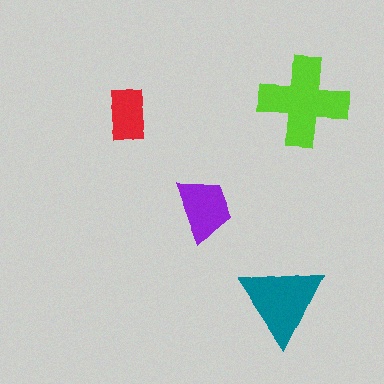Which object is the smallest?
The red rectangle.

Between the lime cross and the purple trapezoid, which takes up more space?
The lime cross.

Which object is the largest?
The lime cross.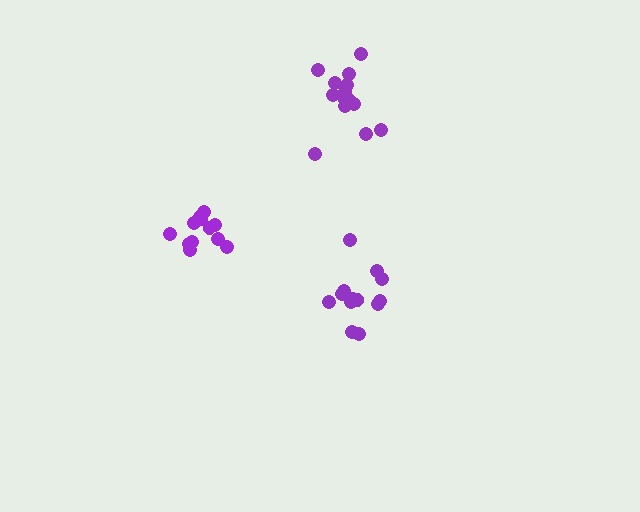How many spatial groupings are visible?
There are 3 spatial groupings.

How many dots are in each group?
Group 1: 13 dots, Group 2: 12 dots, Group 3: 15 dots (40 total).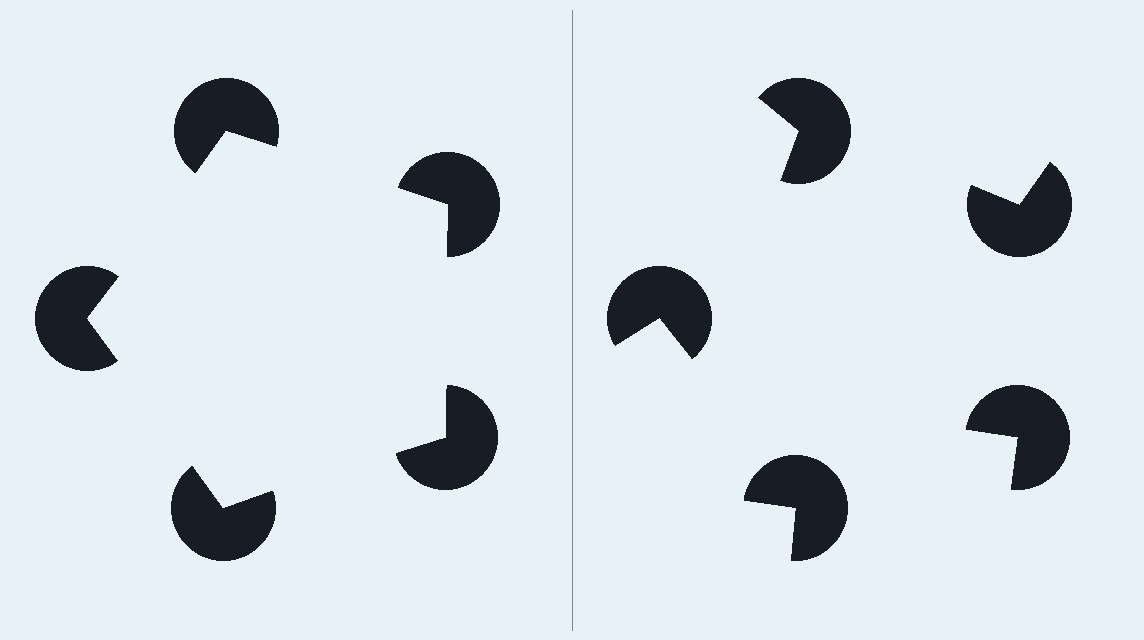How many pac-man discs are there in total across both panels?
10 — 5 on each side.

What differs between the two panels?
The pac-man discs are positioned identically on both sides; only the wedge orientations differ. On the left they align to a pentagon; on the right they are misaligned.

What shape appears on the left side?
An illusory pentagon.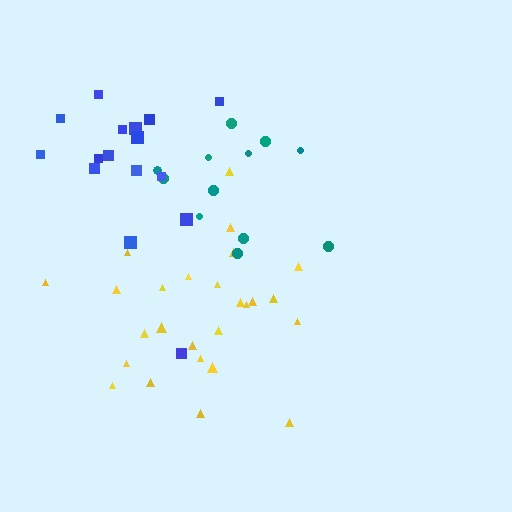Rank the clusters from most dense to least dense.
yellow, blue, teal.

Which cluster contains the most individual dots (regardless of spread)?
Yellow (26).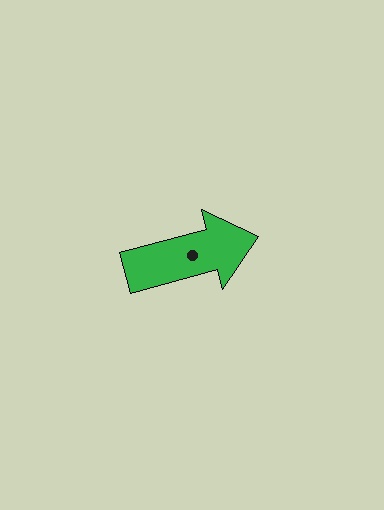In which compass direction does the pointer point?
East.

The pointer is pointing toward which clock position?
Roughly 2 o'clock.